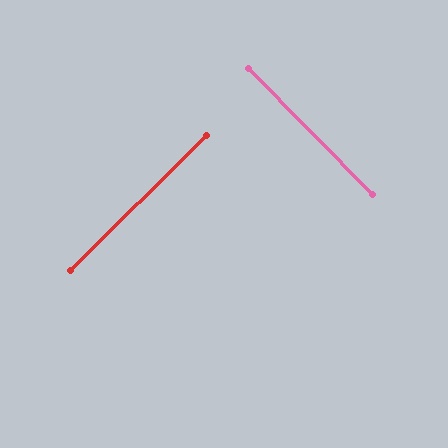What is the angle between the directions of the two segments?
Approximately 90 degrees.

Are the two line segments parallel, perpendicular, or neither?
Perpendicular — they meet at approximately 90°.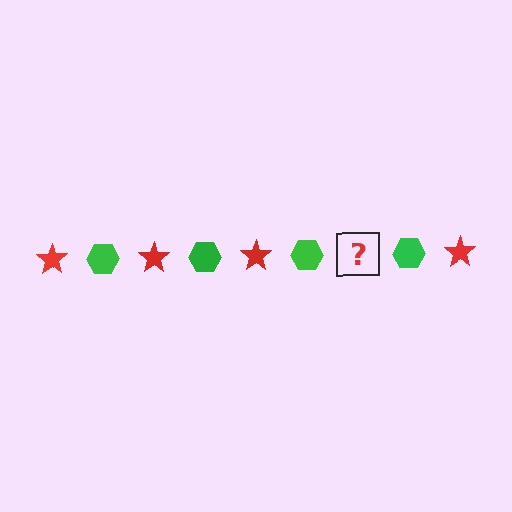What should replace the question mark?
The question mark should be replaced with a red star.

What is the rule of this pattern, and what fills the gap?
The rule is that the pattern alternates between red star and green hexagon. The gap should be filled with a red star.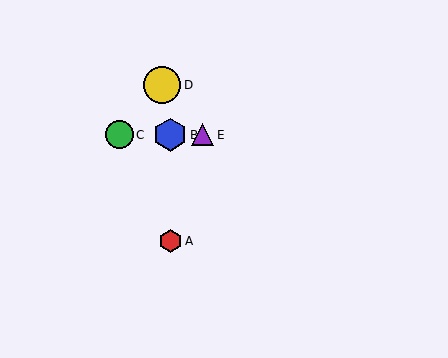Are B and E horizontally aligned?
Yes, both are at y≈135.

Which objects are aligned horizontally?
Objects B, C, E are aligned horizontally.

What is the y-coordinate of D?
Object D is at y≈85.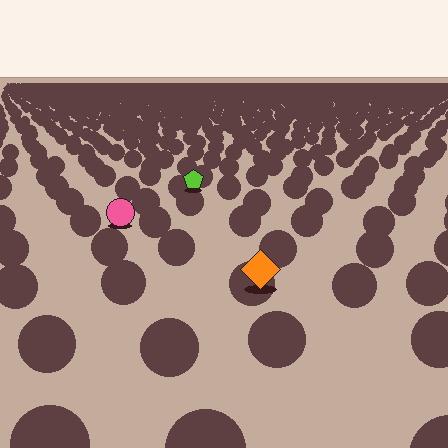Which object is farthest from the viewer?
The lime pentagon is farthest from the viewer. It appears smaller and the ground texture around it is denser.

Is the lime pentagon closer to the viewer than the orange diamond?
No. The orange diamond is closer — you can tell from the texture gradient: the ground texture is coarser near it.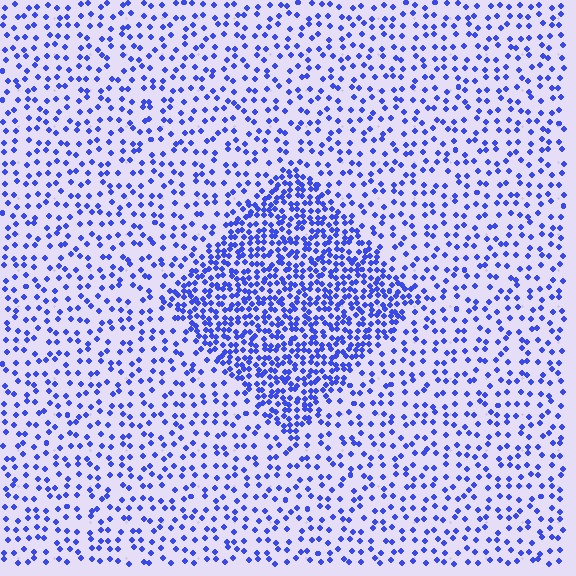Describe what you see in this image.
The image contains small blue elements arranged at two different densities. A diamond-shaped region is visible where the elements are more densely packed than the surrounding area.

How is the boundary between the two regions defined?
The boundary is defined by a change in element density (approximately 2.5x ratio). All elements are the same color, size, and shape.